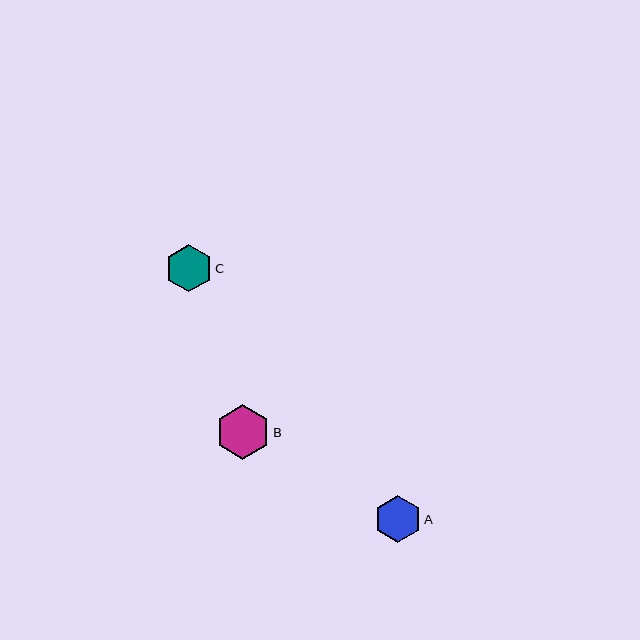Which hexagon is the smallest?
Hexagon C is the smallest with a size of approximately 47 pixels.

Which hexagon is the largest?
Hexagon B is the largest with a size of approximately 55 pixels.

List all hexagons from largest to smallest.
From largest to smallest: B, A, C.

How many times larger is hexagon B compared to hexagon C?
Hexagon B is approximately 1.2 times the size of hexagon C.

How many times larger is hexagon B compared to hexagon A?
Hexagon B is approximately 1.2 times the size of hexagon A.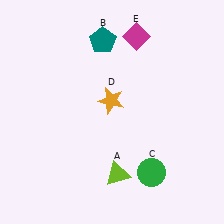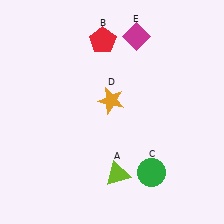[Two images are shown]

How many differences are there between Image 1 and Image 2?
There is 1 difference between the two images.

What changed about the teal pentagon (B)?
In Image 1, B is teal. In Image 2, it changed to red.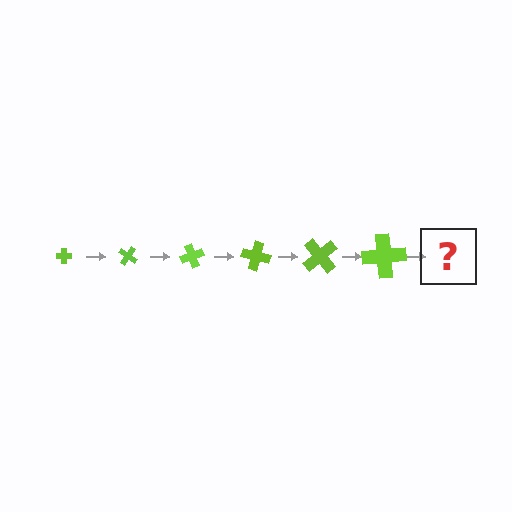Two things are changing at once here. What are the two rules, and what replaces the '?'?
The two rules are that the cross grows larger each step and it rotates 35 degrees each step. The '?' should be a cross, larger than the previous one and rotated 210 degrees from the start.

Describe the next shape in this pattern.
It should be a cross, larger than the previous one and rotated 210 degrees from the start.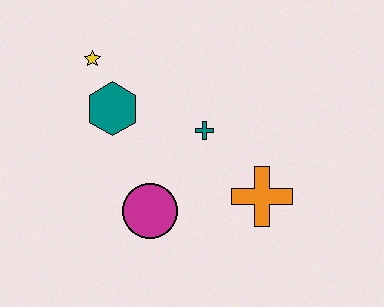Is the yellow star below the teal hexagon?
No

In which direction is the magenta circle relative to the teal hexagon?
The magenta circle is below the teal hexagon.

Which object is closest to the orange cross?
The teal cross is closest to the orange cross.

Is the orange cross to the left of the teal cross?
No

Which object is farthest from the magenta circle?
The yellow star is farthest from the magenta circle.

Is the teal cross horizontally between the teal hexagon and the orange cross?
Yes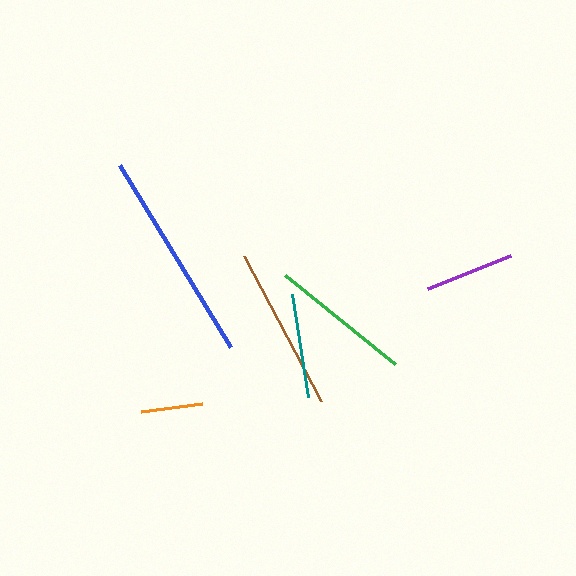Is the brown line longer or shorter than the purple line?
The brown line is longer than the purple line.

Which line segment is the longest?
The blue line is the longest at approximately 213 pixels.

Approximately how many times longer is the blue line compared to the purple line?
The blue line is approximately 2.4 times the length of the purple line.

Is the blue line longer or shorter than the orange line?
The blue line is longer than the orange line.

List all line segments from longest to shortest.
From longest to shortest: blue, brown, green, teal, purple, orange.